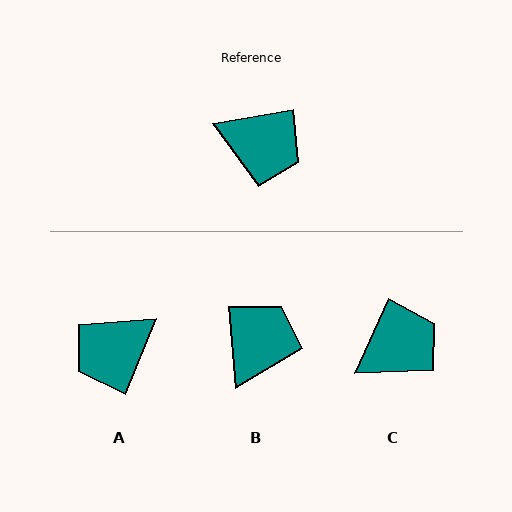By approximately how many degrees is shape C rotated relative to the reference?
Approximately 57 degrees counter-clockwise.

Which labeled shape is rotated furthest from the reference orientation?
A, about 122 degrees away.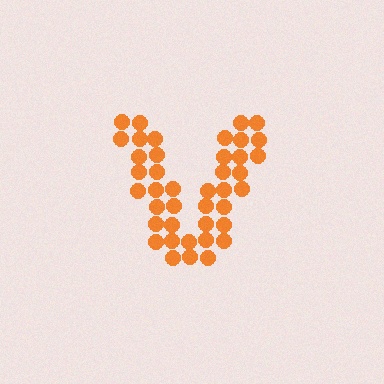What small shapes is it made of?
It is made of small circles.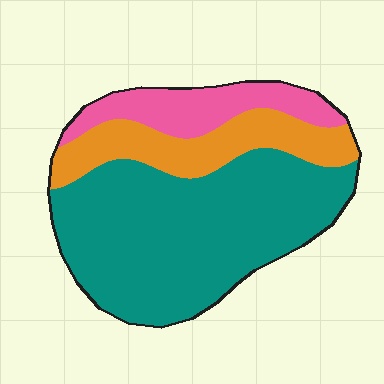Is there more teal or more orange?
Teal.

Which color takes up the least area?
Pink, at roughly 15%.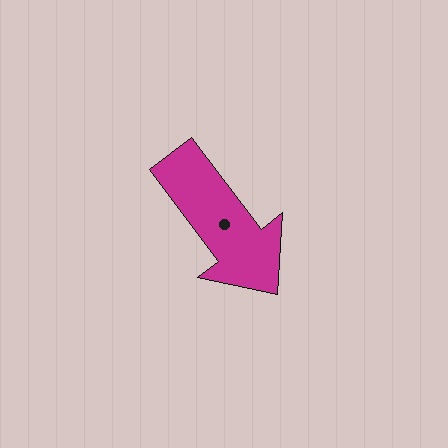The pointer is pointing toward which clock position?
Roughly 5 o'clock.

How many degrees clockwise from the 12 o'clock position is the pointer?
Approximately 143 degrees.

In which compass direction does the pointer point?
Southeast.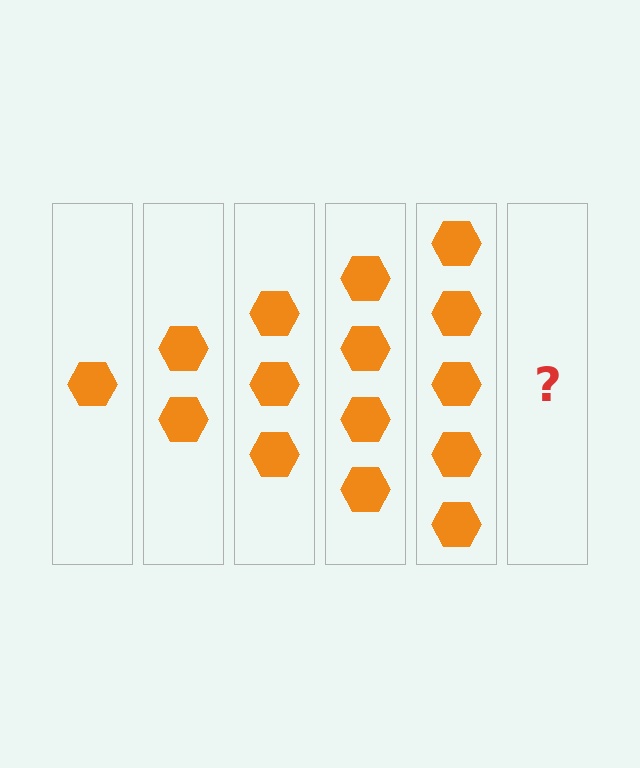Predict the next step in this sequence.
The next step is 6 hexagons.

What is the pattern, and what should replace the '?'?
The pattern is that each step adds one more hexagon. The '?' should be 6 hexagons.